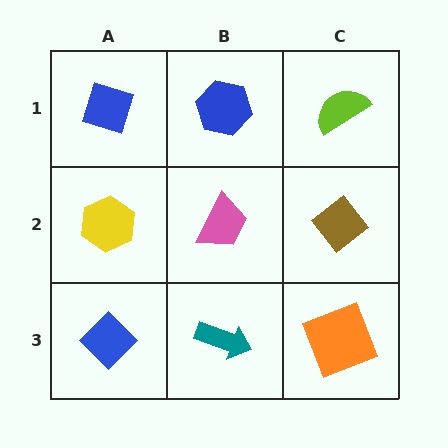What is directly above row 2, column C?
A lime semicircle.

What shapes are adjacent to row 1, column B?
A pink trapezoid (row 2, column B), a blue diamond (row 1, column A), a lime semicircle (row 1, column C).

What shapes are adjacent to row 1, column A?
A yellow hexagon (row 2, column A), a blue hexagon (row 1, column B).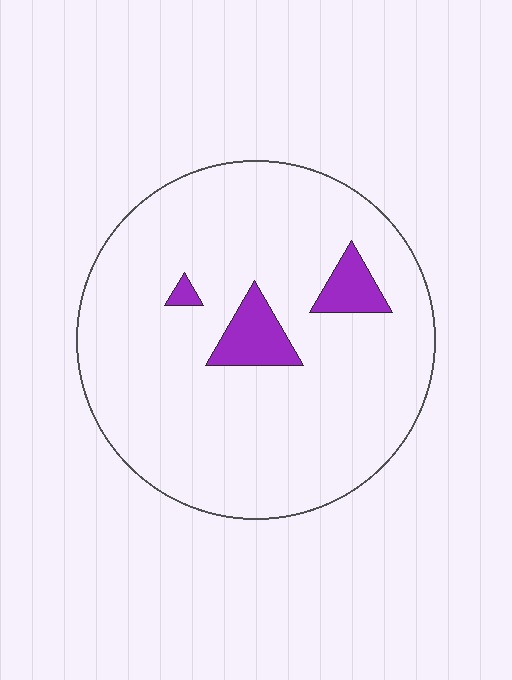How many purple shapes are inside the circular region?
3.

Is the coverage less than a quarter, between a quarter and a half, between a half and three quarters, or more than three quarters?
Less than a quarter.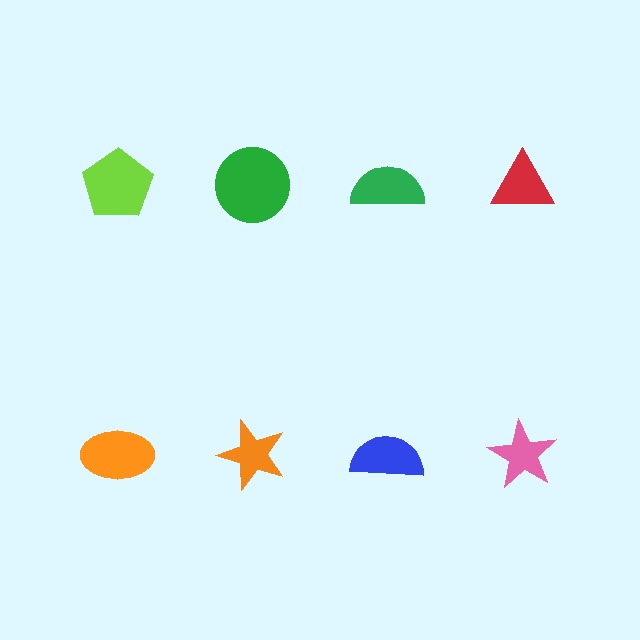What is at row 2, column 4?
A pink star.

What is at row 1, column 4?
A red triangle.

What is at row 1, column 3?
A green semicircle.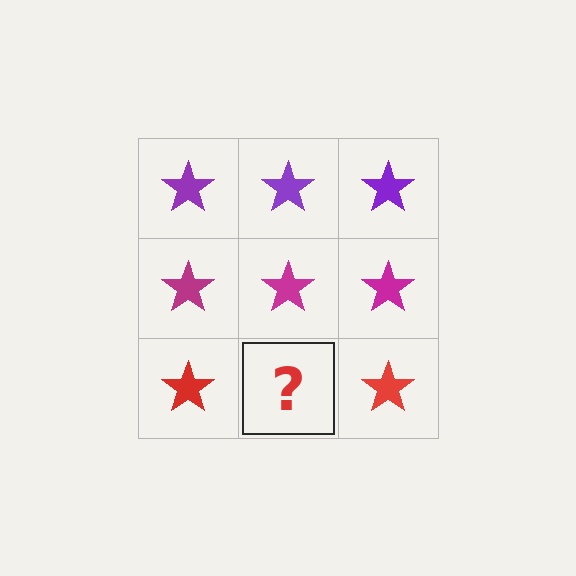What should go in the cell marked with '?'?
The missing cell should contain a red star.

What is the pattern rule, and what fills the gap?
The rule is that each row has a consistent color. The gap should be filled with a red star.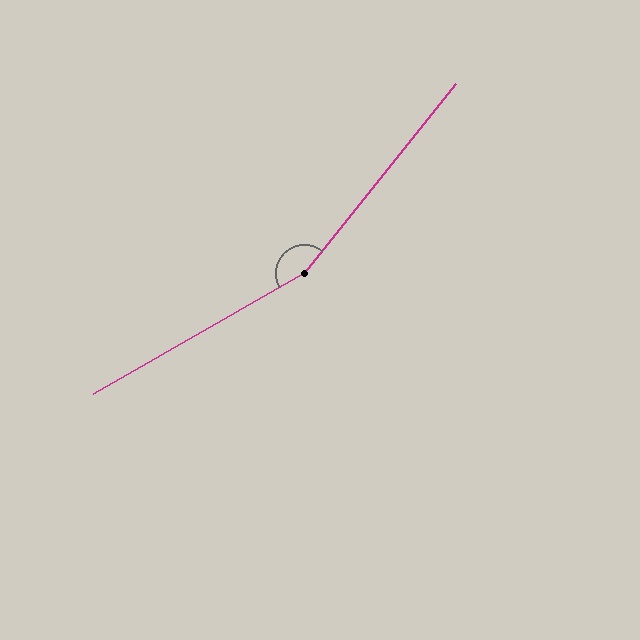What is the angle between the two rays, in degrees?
Approximately 159 degrees.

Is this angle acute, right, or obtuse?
It is obtuse.